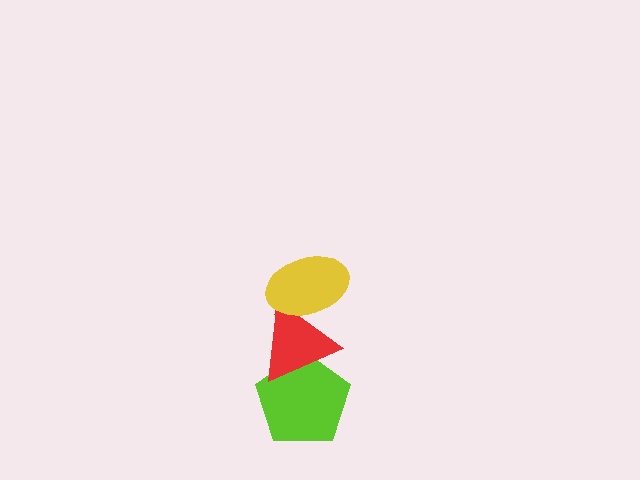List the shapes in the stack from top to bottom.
From top to bottom: the yellow ellipse, the red triangle, the lime pentagon.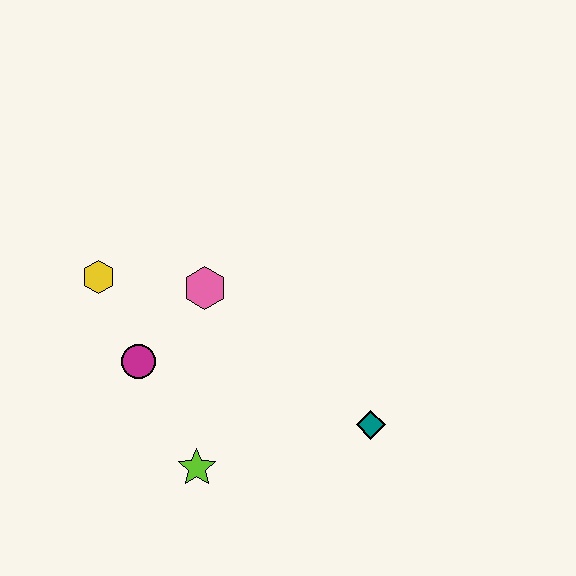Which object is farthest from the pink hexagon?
The teal diamond is farthest from the pink hexagon.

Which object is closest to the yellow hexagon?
The magenta circle is closest to the yellow hexagon.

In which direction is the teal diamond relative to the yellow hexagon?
The teal diamond is to the right of the yellow hexagon.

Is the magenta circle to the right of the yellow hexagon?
Yes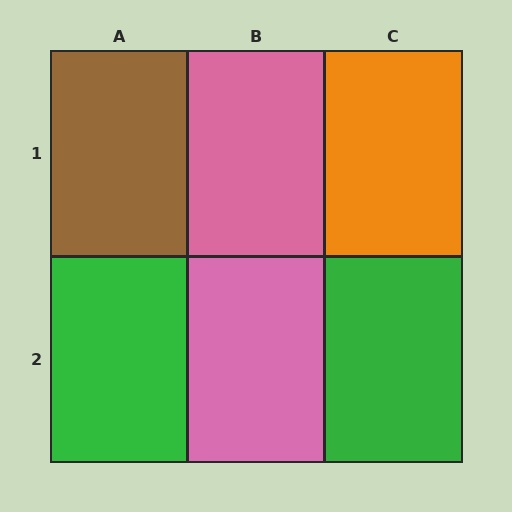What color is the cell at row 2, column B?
Pink.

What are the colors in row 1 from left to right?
Brown, pink, orange.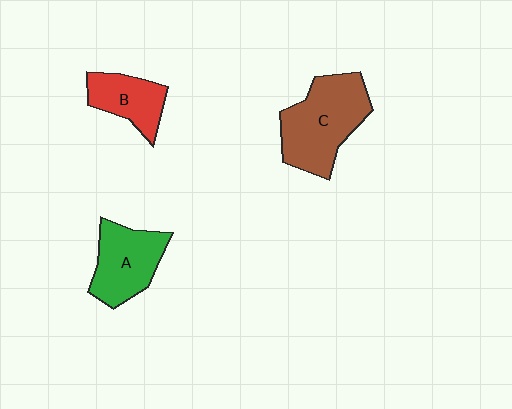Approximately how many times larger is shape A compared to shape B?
Approximately 1.3 times.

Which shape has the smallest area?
Shape B (red).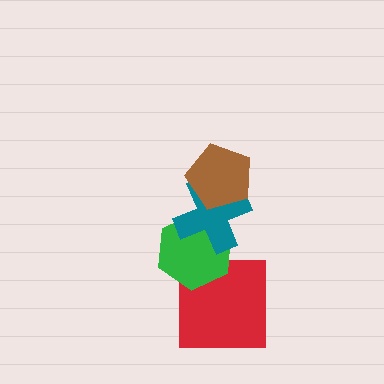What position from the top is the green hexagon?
The green hexagon is 3rd from the top.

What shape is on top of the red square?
The green hexagon is on top of the red square.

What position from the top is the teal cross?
The teal cross is 2nd from the top.